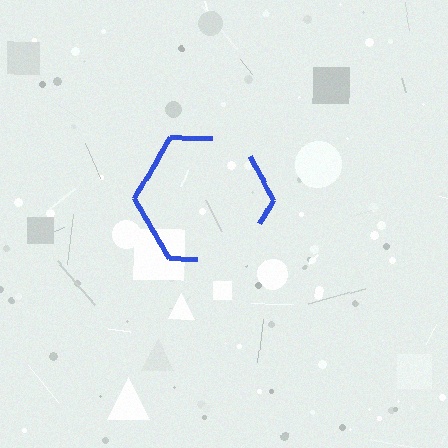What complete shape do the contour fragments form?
The contour fragments form a hexagon.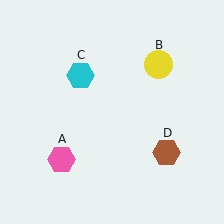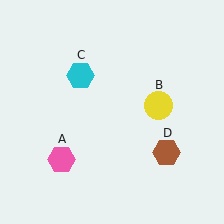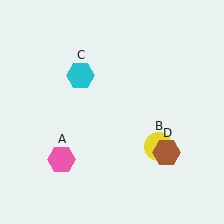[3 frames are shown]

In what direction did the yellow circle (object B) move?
The yellow circle (object B) moved down.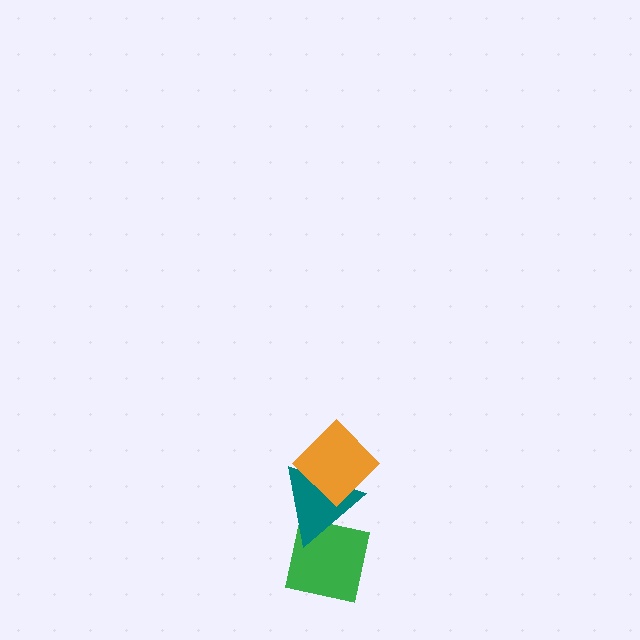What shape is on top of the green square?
The teal triangle is on top of the green square.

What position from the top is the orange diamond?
The orange diamond is 1st from the top.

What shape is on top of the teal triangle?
The orange diamond is on top of the teal triangle.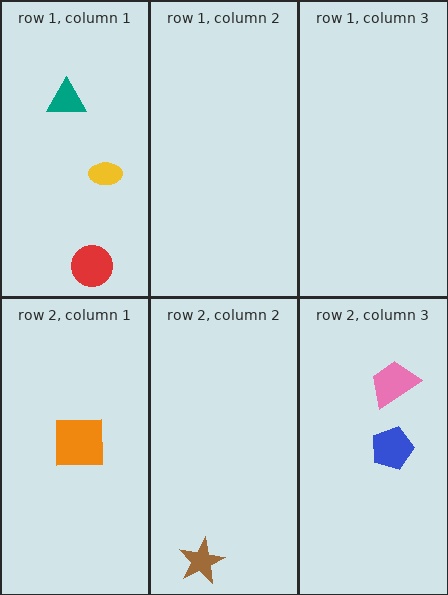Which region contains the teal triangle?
The row 1, column 1 region.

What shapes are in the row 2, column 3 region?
The pink trapezoid, the blue pentagon.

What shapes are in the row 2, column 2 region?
The brown star.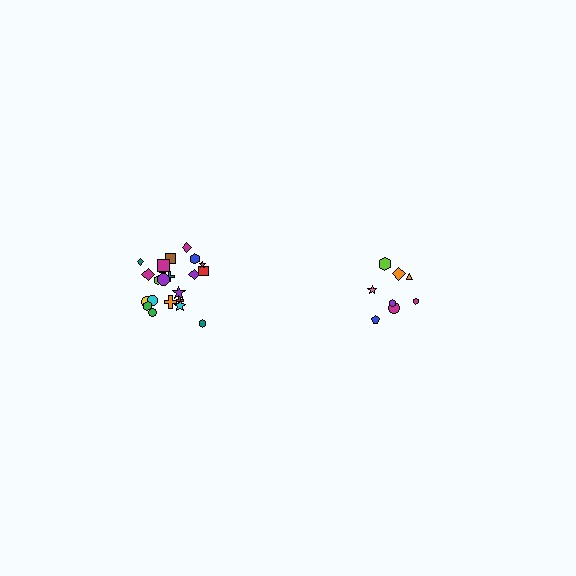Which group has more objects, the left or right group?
The left group.